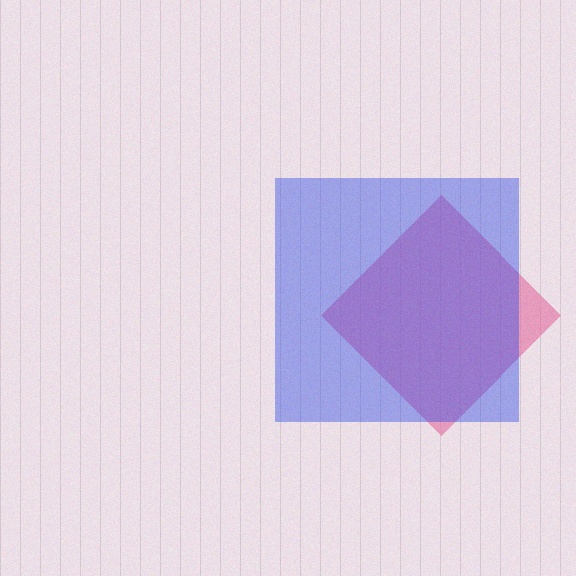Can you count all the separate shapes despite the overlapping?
Yes, there are 2 separate shapes.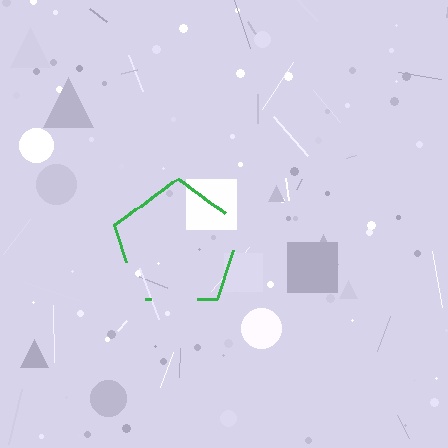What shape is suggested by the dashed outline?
The dashed outline suggests a pentagon.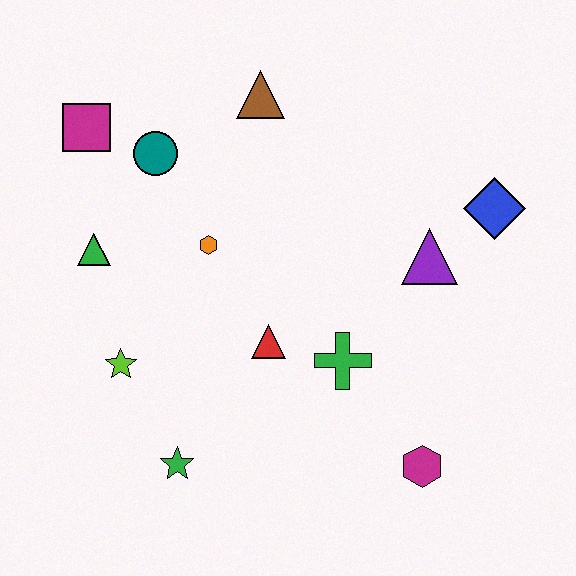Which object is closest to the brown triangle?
The teal circle is closest to the brown triangle.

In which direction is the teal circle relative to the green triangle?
The teal circle is above the green triangle.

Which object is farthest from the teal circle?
The magenta hexagon is farthest from the teal circle.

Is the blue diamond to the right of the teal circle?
Yes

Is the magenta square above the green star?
Yes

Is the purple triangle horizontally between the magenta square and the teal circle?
No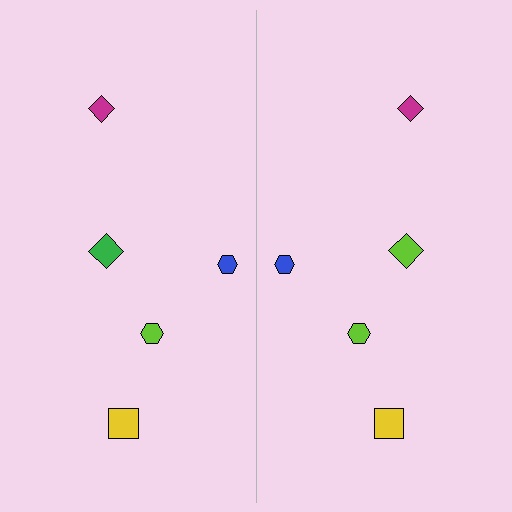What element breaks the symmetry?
The lime diamond on the right side breaks the symmetry — its mirror counterpart is green.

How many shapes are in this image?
There are 10 shapes in this image.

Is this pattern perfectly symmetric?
No, the pattern is not perfectly symmetric. The lime diamond on the right side breaks the symmetry — its mirror counterpart is green.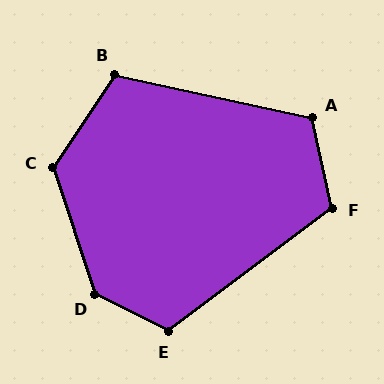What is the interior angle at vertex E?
Approximately 117 degrees (obtuse).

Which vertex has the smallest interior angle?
B, at approximately 111 degrees.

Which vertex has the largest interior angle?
D, at approximately 135 degrees.